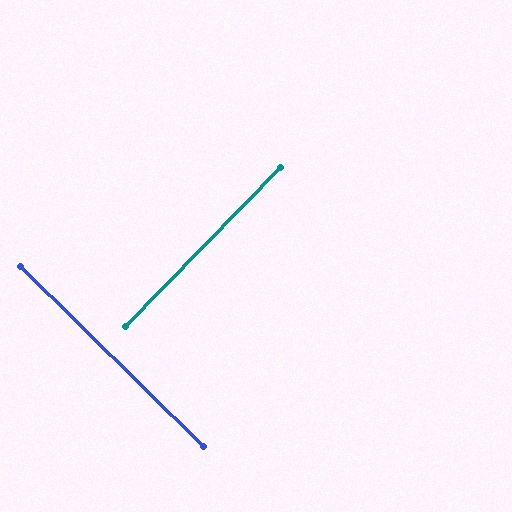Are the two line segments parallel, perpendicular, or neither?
Perpendicular — they meet at approximately 90°.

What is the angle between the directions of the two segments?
Approximately 90 degrees.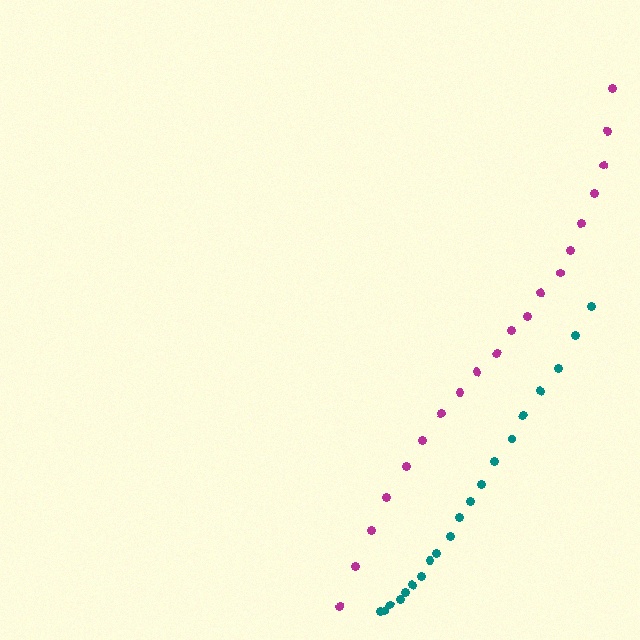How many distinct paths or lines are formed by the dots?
There are 2 distinct paths.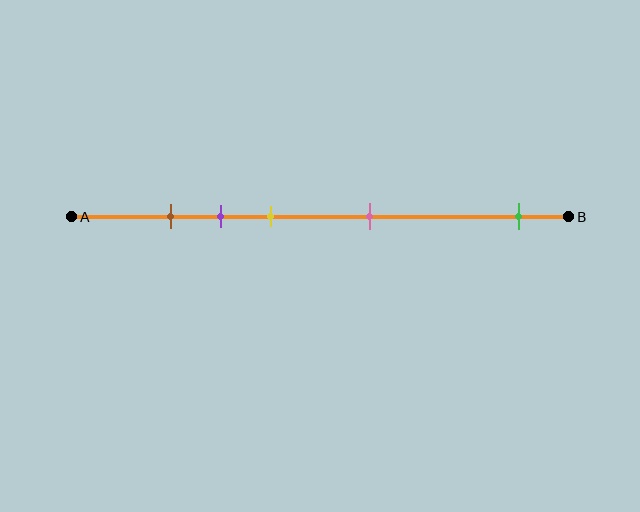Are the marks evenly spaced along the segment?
No, the marks are not evenly spaced.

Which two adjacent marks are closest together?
The brown and purple marks are the closest adjacent pair.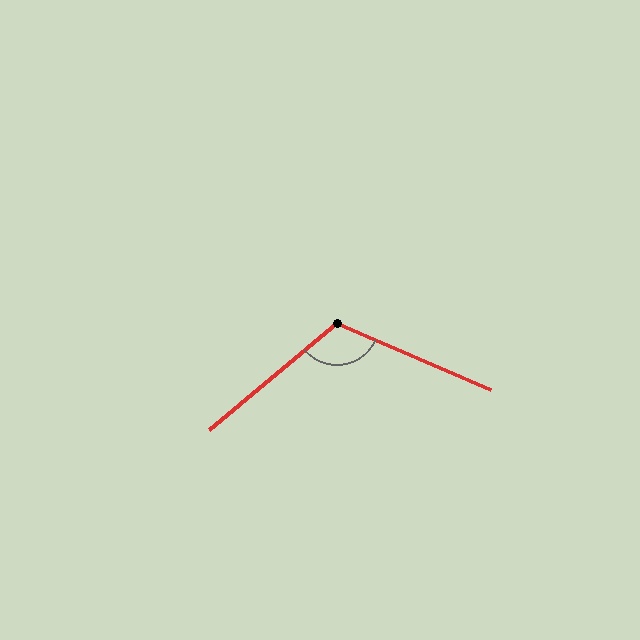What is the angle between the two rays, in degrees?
Approximately 117 degrees.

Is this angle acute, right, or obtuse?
It is obtuse.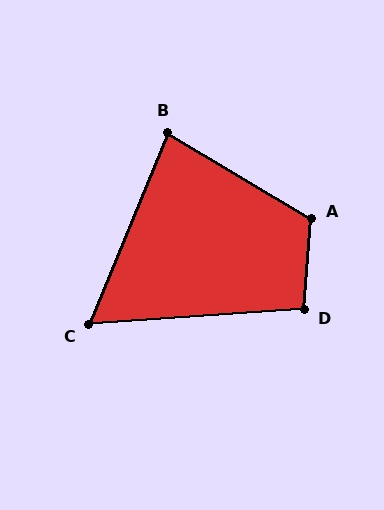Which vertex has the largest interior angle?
A, at approximately 116 degrees.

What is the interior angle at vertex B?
Approximately 82 degrees (acute).